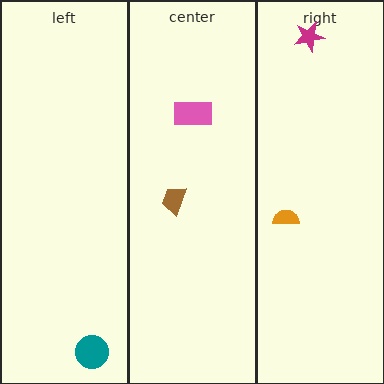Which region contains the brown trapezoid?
The center region.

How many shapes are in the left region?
1.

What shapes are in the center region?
The pink rectangle, the brown trapezoid.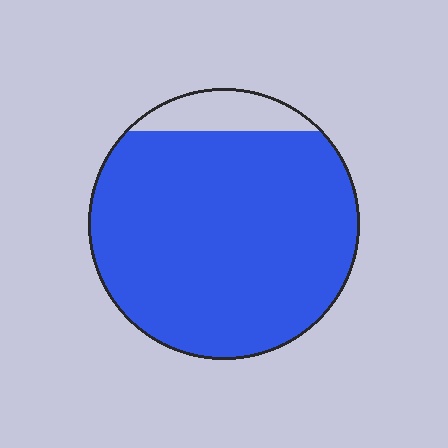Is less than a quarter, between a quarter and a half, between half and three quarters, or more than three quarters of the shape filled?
More than three quarters.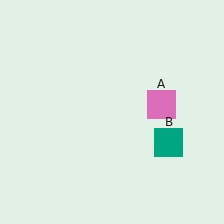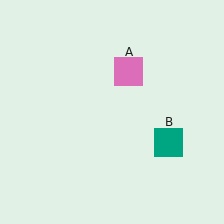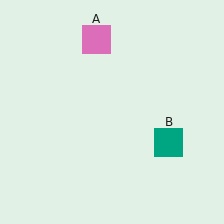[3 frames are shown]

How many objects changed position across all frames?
1 object changed position: pink square (object A).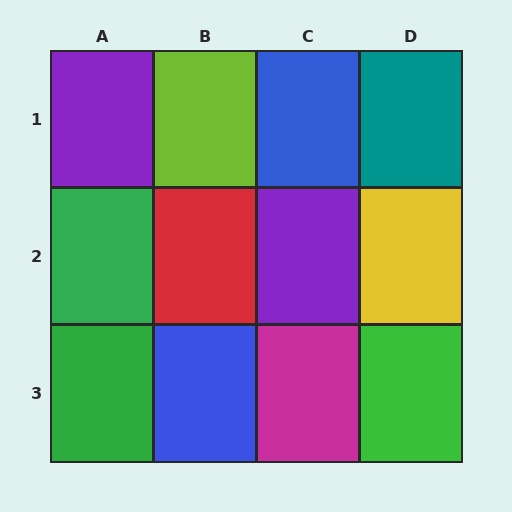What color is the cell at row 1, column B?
Lime.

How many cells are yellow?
1 cell is yellow.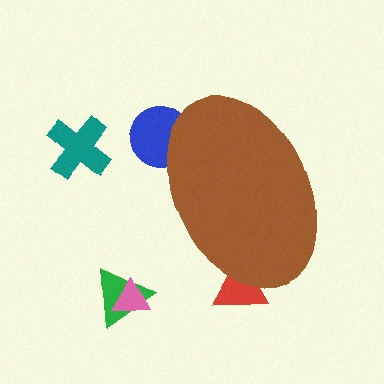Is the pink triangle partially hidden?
No, the pink triangle is fully visible.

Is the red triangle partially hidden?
Yes, the red triangle is partially hidden behind the brown ellipse.